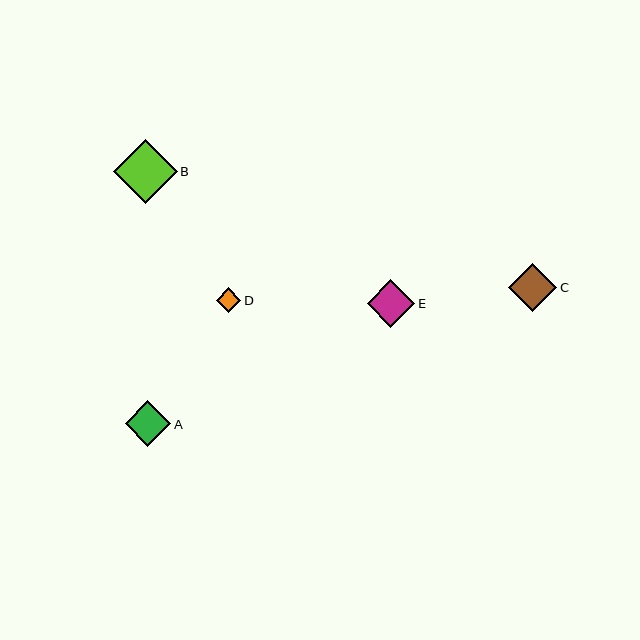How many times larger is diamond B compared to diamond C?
Diamond B is approximately 1.3 times the size of diamond C.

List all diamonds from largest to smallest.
From largest to smallest: B, C, E, A, D.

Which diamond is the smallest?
Diamond D is the smallest with a size of approximately 24 pixels.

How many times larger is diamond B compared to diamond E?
Diamond B is approximately 1.3 times the size of diamond E.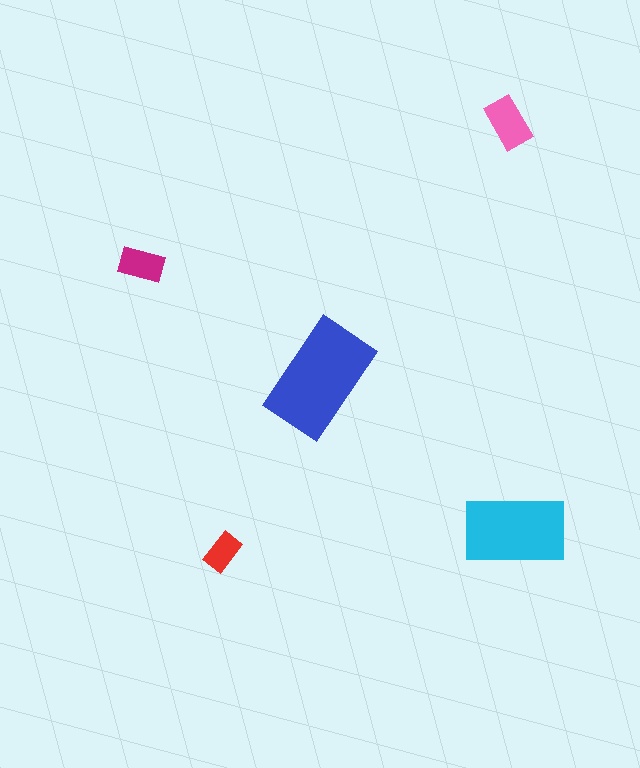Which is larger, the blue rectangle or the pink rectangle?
The blue one.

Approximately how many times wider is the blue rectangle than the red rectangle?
About 3 times wider.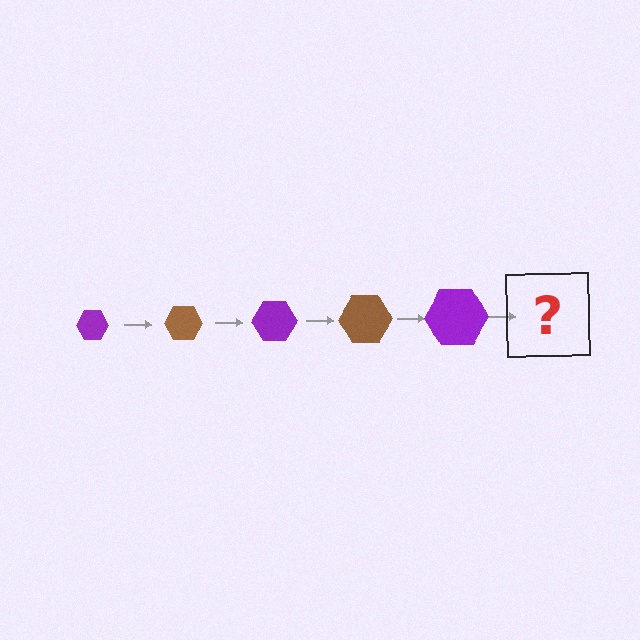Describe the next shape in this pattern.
It should be a brown hexagon, larger than the previous one.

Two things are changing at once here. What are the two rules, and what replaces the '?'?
The two rules are that the hexagon grows larger each step and the color cycles through purple and brown. The '?' should be a brown hexagon, larger than the previous one.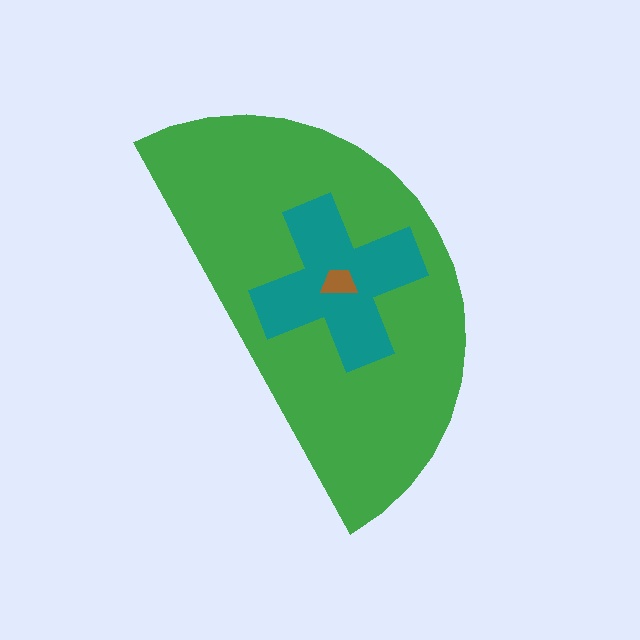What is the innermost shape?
The brown trapezoid.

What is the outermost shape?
The green semicircle.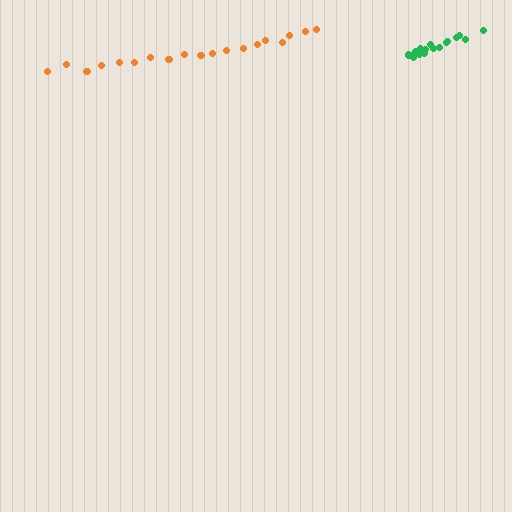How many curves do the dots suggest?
There are 2 distinct paths.